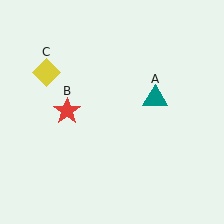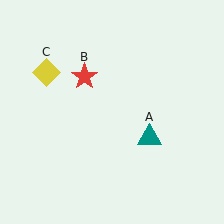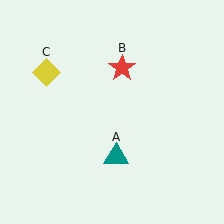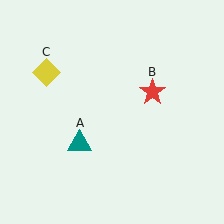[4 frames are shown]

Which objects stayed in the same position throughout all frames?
Yellow diamond (object C) remained stationary.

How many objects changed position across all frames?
2 objects changed position: teal triangle (object A), red star (object B).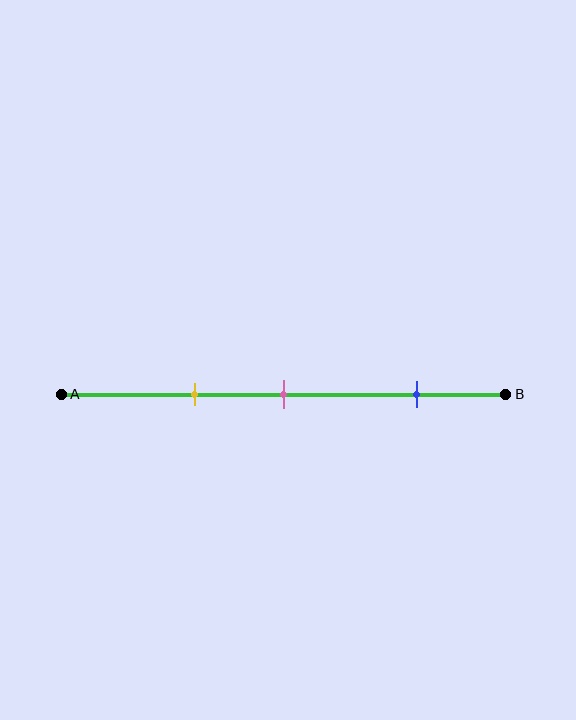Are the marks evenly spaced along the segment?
No, the marks are not evenly spaced.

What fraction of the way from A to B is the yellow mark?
The yellow mark is approximately 30% (0.3) of the way from A to B.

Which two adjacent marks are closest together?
The yellow and pink marks are the closest adjacent pair.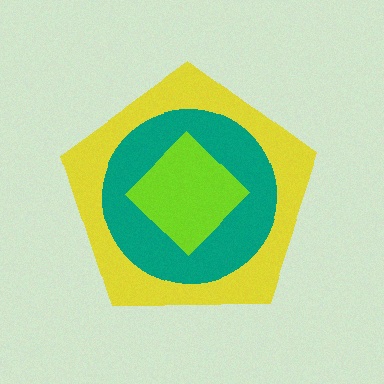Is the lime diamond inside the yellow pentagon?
Yes.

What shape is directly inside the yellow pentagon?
The teal circle.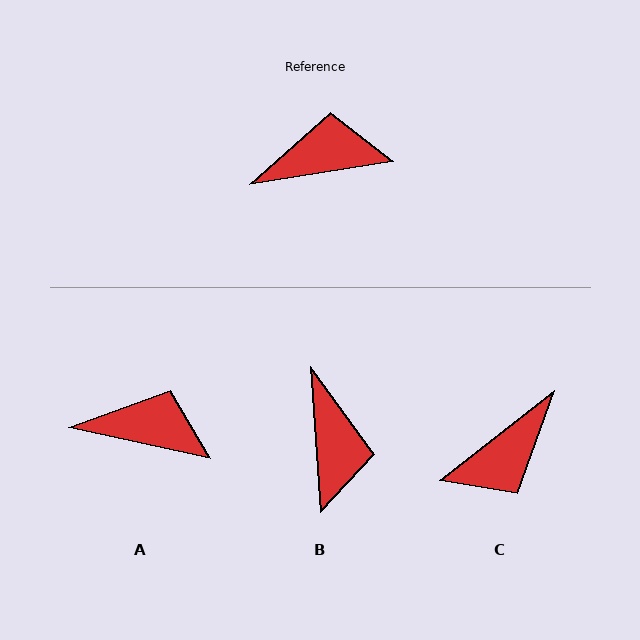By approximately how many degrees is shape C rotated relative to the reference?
Approximately 151 degrees clockwise.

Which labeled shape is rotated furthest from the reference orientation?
C, about 151 degrees away.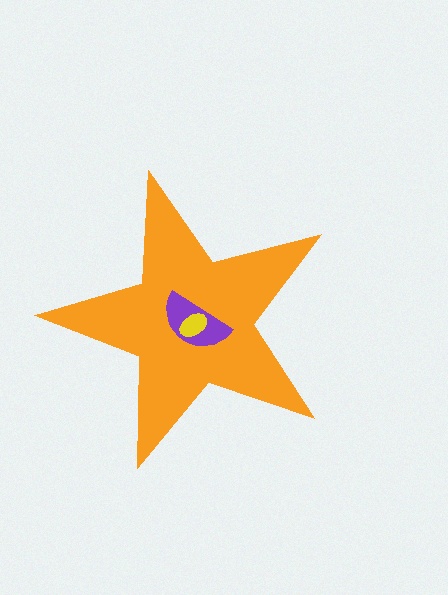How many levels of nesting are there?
3.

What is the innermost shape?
The yellow ellipse.